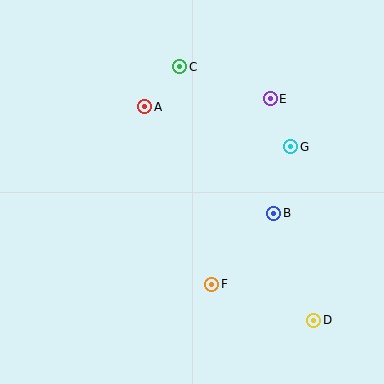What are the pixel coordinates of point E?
Point E is at (270, 99).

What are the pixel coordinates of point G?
Point G is at (291, 147).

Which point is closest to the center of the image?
Point B at (274, 213) is closest to the center.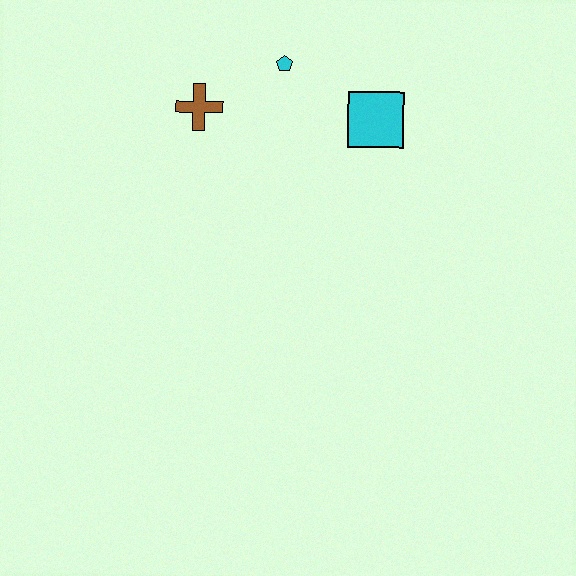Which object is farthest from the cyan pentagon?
The cyan square is farthest from the cyan pentagon.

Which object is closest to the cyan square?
The cyan pentagon is closest to the cyan square.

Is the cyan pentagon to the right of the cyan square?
No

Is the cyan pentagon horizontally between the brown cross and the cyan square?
Yes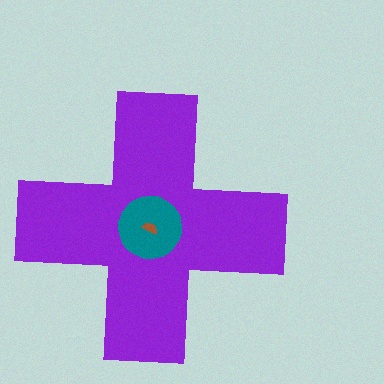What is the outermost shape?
The purple cross.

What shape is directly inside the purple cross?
The teal circle.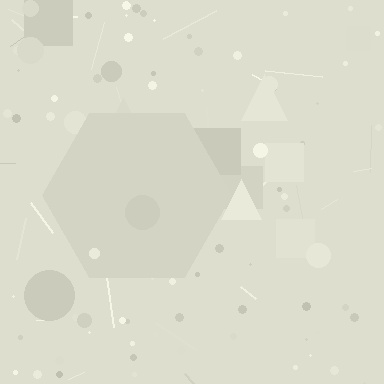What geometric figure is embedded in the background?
A hexagon is embedded in the background.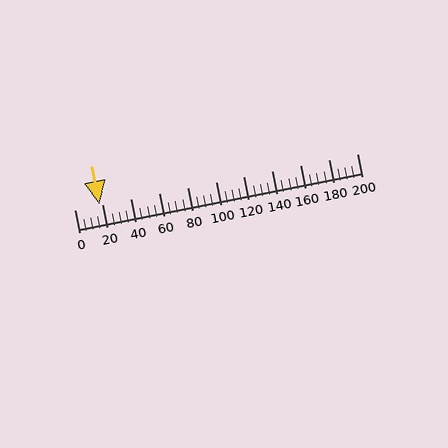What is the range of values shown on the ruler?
The ruler shows values from 0 to 200.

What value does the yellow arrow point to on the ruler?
The yellow arrow points to approximately 18.